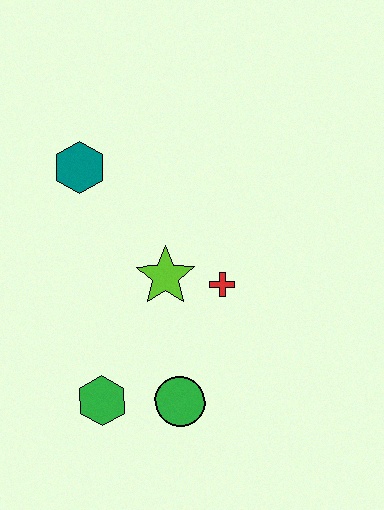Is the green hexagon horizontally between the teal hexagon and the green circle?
Yes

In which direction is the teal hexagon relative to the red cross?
The teal hexagon is to the left of the red cross.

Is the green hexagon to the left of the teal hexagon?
No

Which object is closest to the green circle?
The green hexagon is closest to the green circle.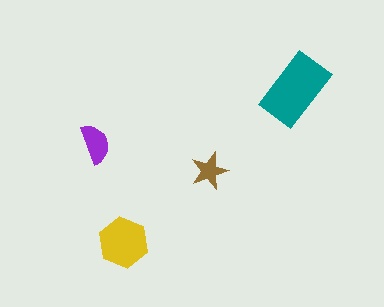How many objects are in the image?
There are 4 objects in the image.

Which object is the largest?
The teal rectangle.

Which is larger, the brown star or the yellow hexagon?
The yellow hexagon.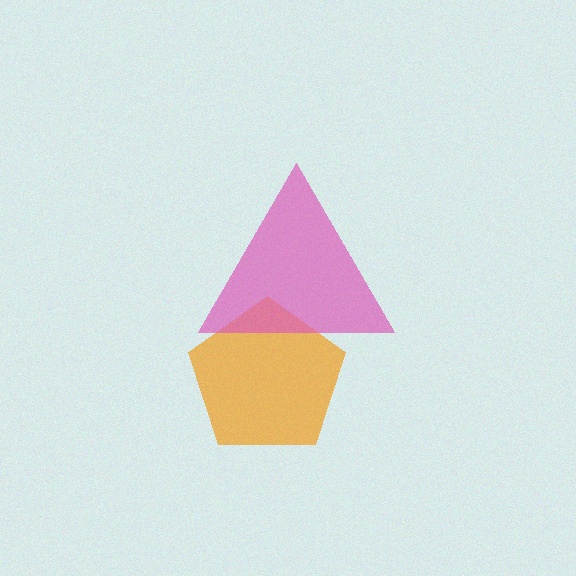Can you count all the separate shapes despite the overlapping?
Yes, there are 2 separate shapes.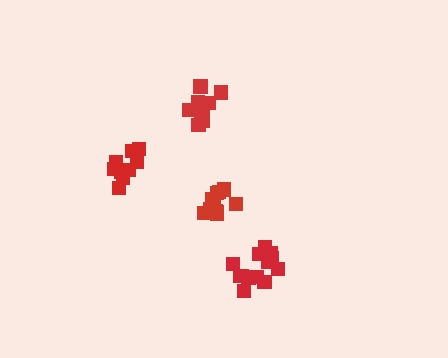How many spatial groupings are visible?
There are 4 spatial groupings.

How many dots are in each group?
Group 1: 12 dots, Group 2: 10 dots, Group 3: 10 dots, Group 4: 13 dots (45 total).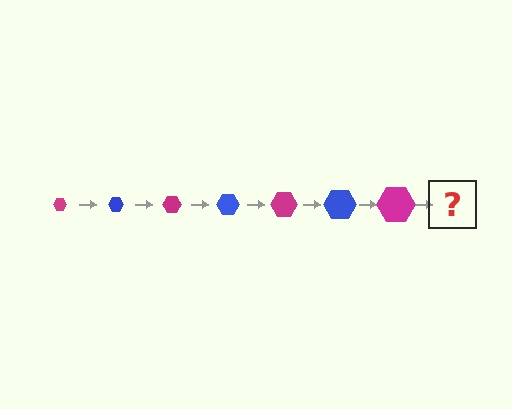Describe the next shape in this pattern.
It should be a blue hexagon, larger than the previous one.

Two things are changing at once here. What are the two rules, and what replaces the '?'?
The two rules are that the hexagon grows larger each step and the color cycles through magenta and blue. The '?' should be a blue hexagon, larger than the previous one.